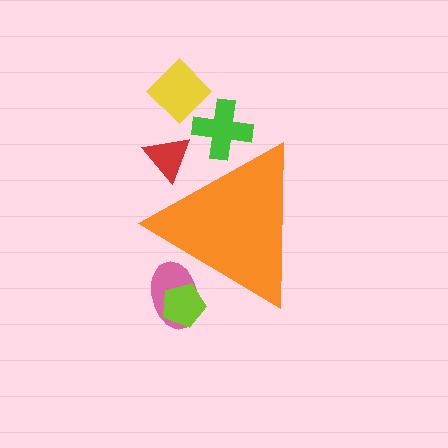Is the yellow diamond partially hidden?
No, the yellow diamond is fully visible.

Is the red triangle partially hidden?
Yes, the red triangle is partially hidden behind the orange triangle.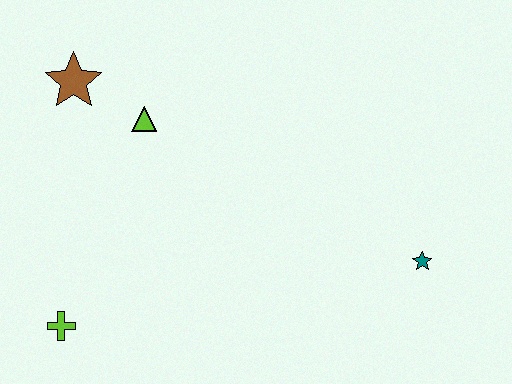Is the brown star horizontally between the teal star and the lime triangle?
No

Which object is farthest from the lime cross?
The teal star is farthest from the lime cross.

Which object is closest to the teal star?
The lime triangle is closest to the teal star.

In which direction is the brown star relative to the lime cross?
The brown star is above the lime cross.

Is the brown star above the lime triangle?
Yes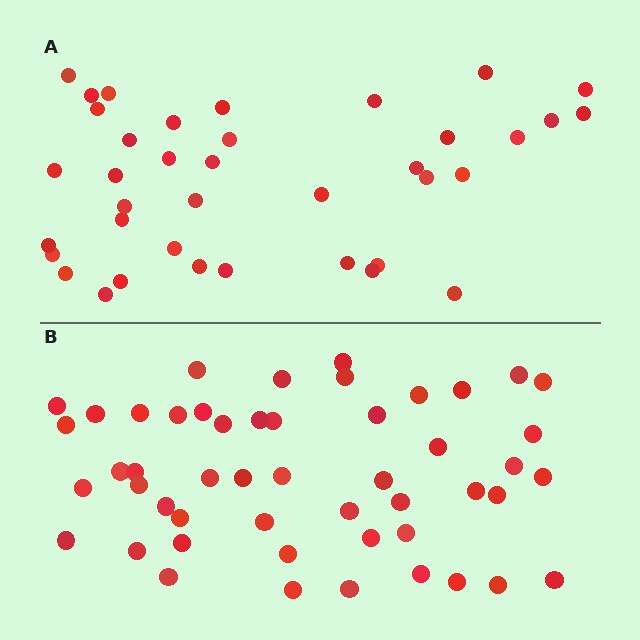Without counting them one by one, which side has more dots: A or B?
Region B (the bottom region) has more dots.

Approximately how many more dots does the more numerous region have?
Region B has roughly 12 or so more dots than region A.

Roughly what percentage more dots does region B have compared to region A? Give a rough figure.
About 30% more.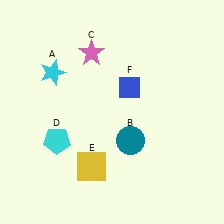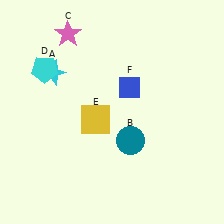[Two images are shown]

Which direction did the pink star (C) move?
The pink star (C) moved left.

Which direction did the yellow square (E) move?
The yellow square (E) moved up.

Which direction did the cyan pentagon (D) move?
The cyan pentagon (D) moved up.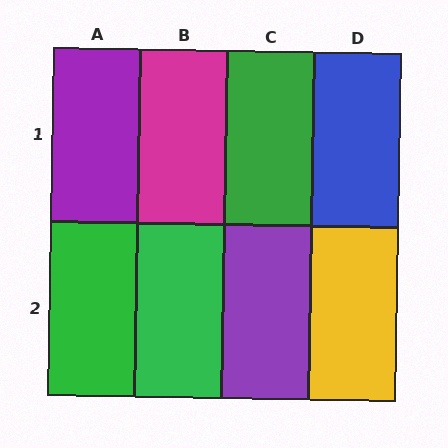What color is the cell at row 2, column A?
Green.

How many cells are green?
3 cells are green.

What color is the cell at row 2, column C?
Purple.